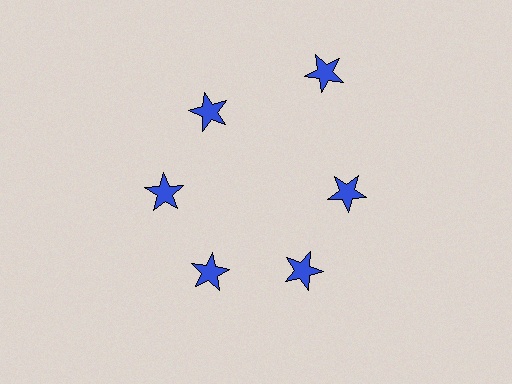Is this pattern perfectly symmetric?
No. The 6 blue stars are arranged in a ring, but one element near the 1 o'clock position is pushed outward from the center, breaking the 6-fold rotational symmetry.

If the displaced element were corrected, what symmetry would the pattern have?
It would have 6-fold rotational symmetry — the pattern would map onto itself every 60 degrees.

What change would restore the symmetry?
The symmetry would be restored by moving it inward, back onto the ring so that all 6 stars sit at equal angles and equal distance from the center.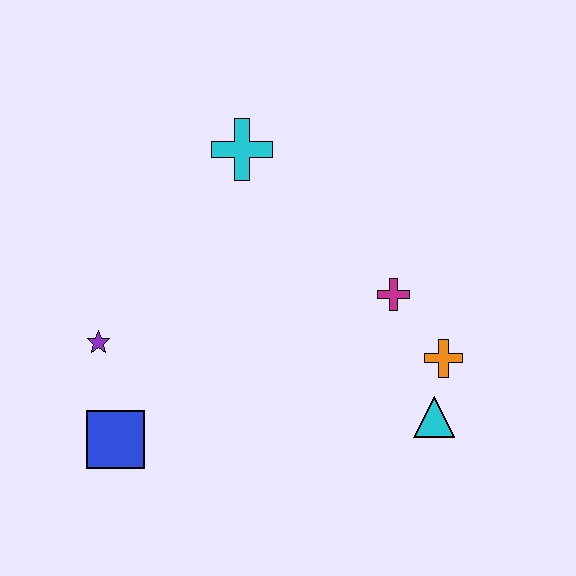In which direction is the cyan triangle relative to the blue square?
The cyan triangle is to the right of the blue square.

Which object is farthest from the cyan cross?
The cyan triangle is farthest from the cyan cross.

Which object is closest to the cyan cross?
The magenta cross is closest to the cyan cross.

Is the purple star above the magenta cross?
No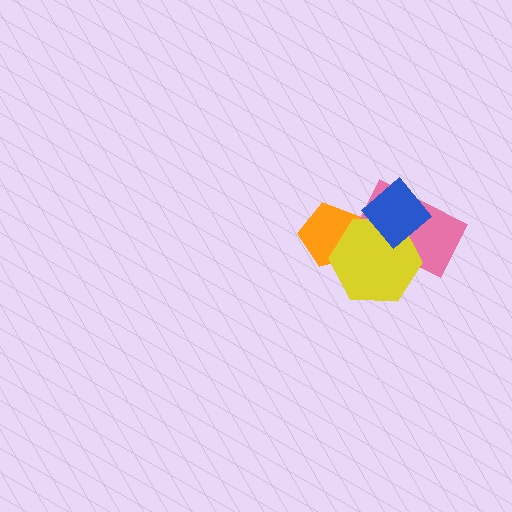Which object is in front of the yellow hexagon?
The blue diamond is in front of the yellow hexagon.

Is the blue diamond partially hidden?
No, no other shape covers it.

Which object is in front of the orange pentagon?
The yellow hexagon is in front of the orange pentagon.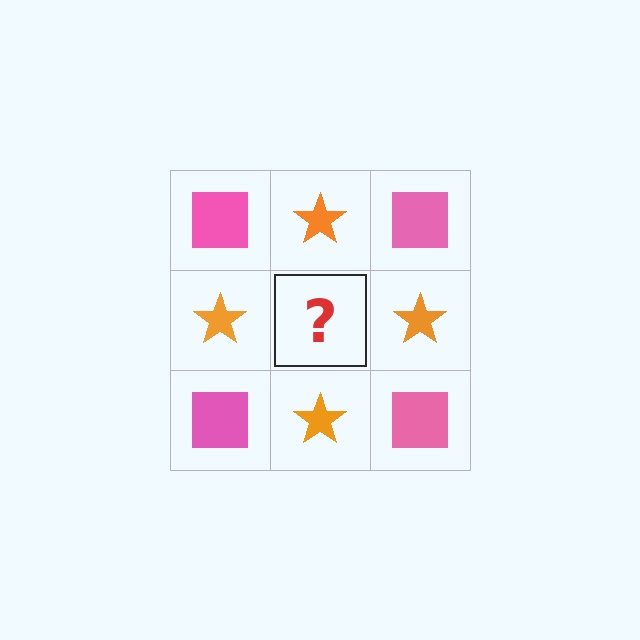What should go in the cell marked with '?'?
The missing cell should contain a pink square.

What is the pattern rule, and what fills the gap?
The rule is that it alternates pink square and orange star in a checkerboard pattern. The gap should be filled with a pink square.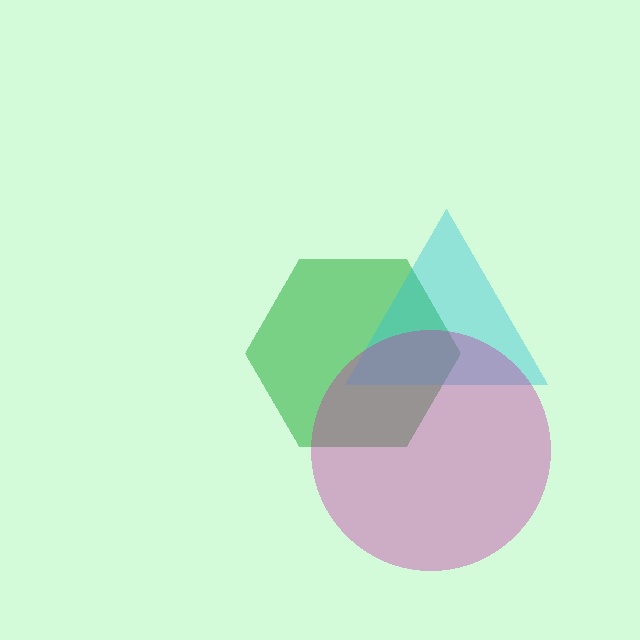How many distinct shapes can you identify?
There are 3 distinct shapes: a green hexagon, a cyan triangle, a magenta circle.